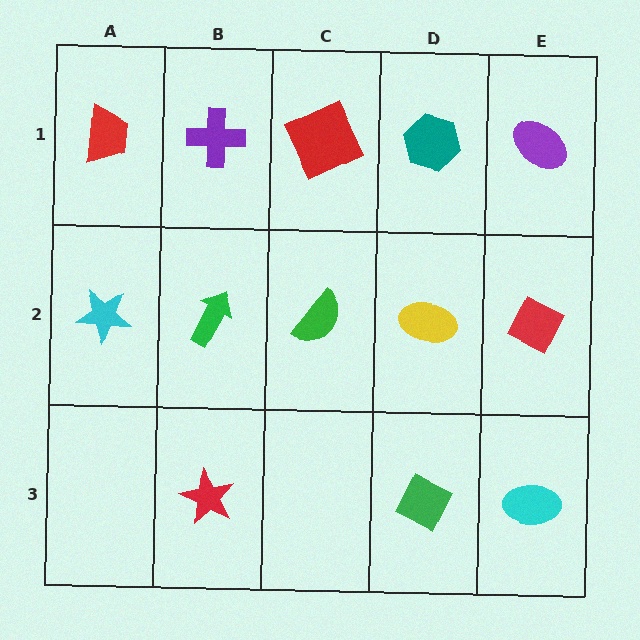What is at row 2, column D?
A yellow ellipse.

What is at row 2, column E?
A red diamond.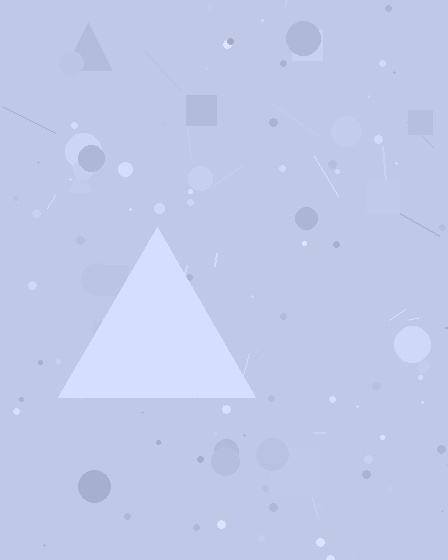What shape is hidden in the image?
A triangle is hidden in the image.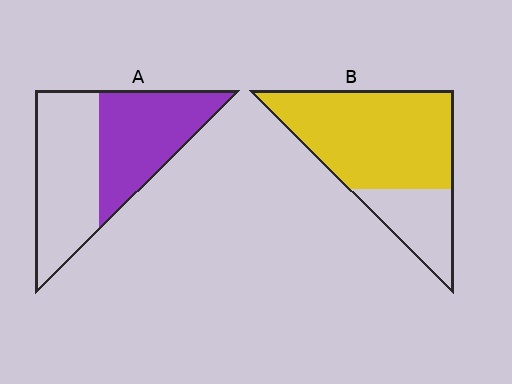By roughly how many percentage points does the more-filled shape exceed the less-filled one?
By roughly 25 percentage points (B over A).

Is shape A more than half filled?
Roughly half.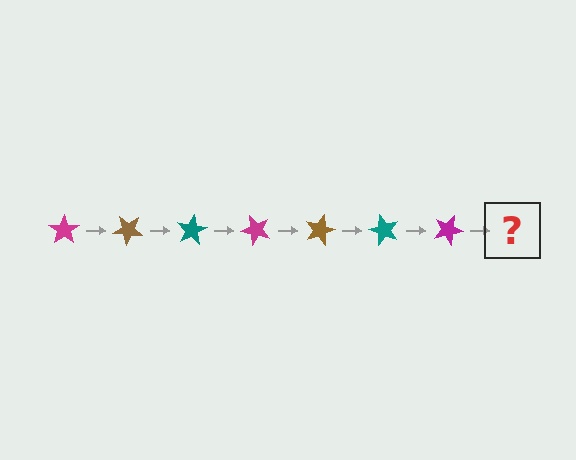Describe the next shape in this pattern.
It should be a brown star, rotated 280 degrees from the start.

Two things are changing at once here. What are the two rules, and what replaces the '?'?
The two rules are that it rotates 40 degrees each step and the color cycles through magenta, brown, and teal. The '?' should be a brown star, rotated 280 degrees from the start.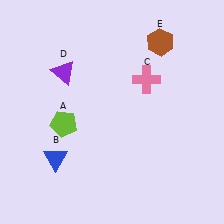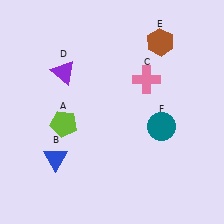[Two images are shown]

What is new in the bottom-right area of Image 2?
A teal circle (F) was added in the bottom-right area of Image 2.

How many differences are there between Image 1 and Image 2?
There is 1 difference between the two images.